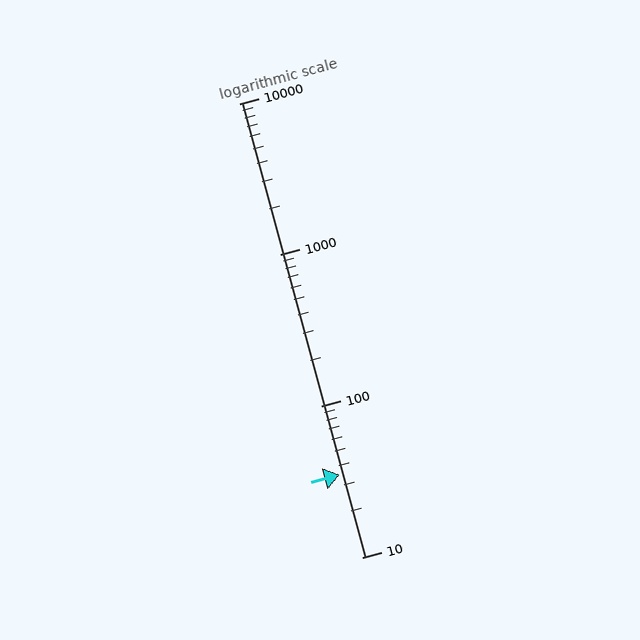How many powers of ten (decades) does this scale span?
The scale spans 3 decades, from 10 to 10000.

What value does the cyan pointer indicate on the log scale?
The pointer indicates approximately 35.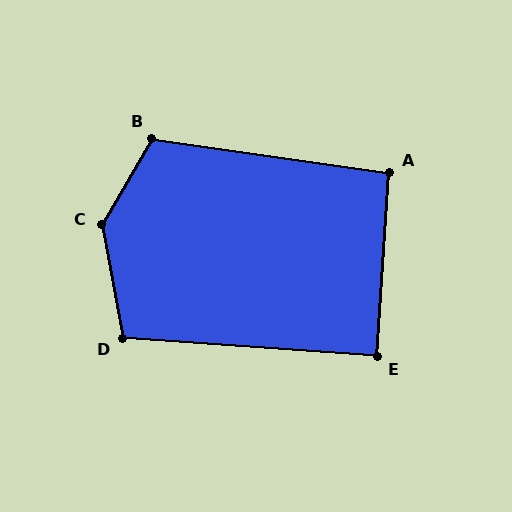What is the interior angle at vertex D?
Approximately 104 degrees (obtuse).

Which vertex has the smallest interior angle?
E, at approximately 90 degrees.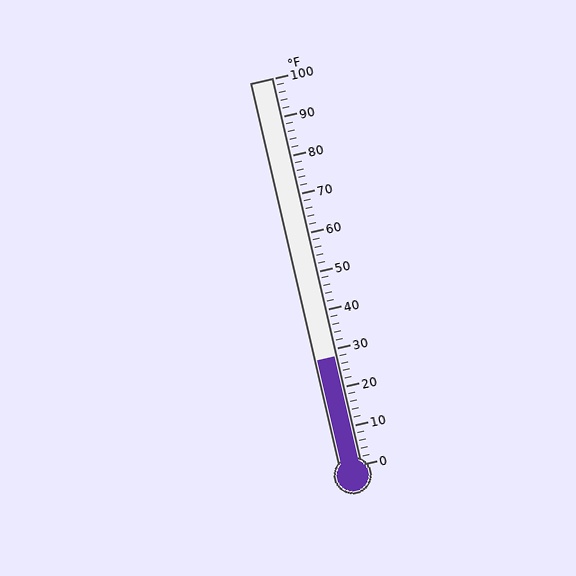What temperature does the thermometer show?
The thermometer shows approximately 28°F.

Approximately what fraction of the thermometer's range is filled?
The thermometer is filled to approximately 30% of its range.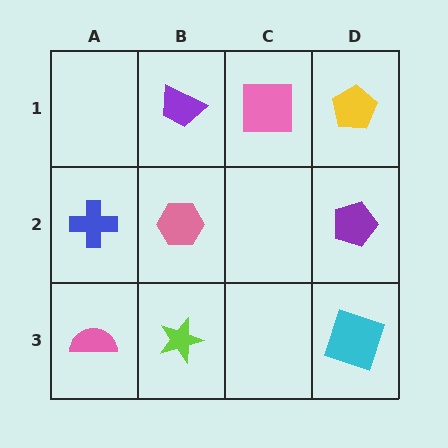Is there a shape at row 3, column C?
No, that cell is empty.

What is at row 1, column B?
A purple trapezoid.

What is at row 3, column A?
A pink semicircle.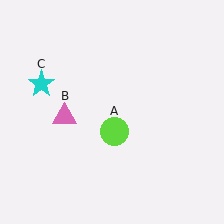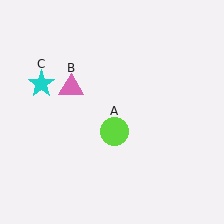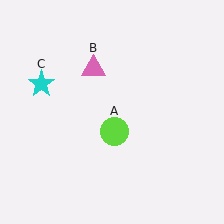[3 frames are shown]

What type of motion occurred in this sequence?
The pink triangle (object B) rotated clockwise around the center of the scene.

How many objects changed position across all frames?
1 object changed position: pink triangle (object B).